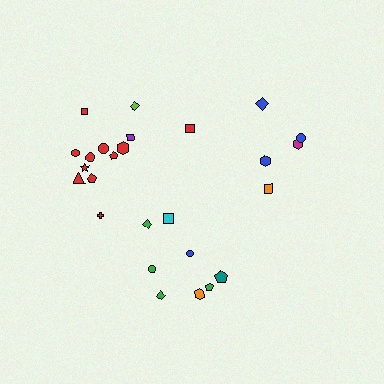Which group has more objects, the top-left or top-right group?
The top-left group.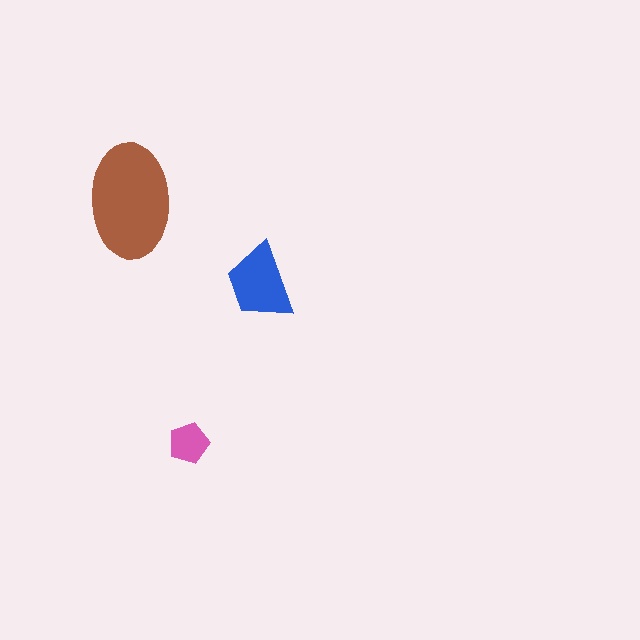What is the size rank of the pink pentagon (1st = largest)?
3rd.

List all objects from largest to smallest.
The brown ellipse, the blue trapezoid, the pink pentagon.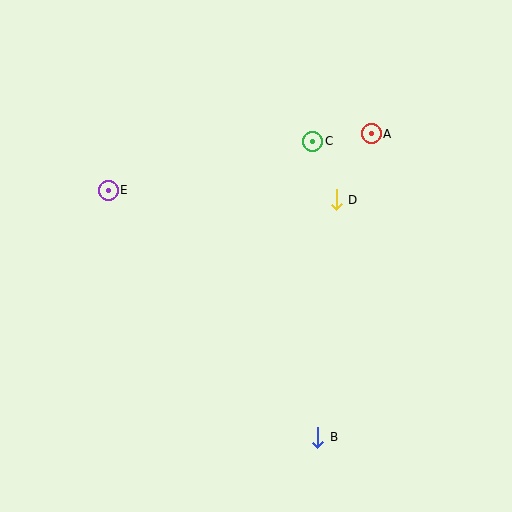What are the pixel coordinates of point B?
Point B is at (318, 437).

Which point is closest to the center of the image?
Point D at (336, 200) is closest to the center.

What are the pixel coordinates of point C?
Point C is at (313, 141).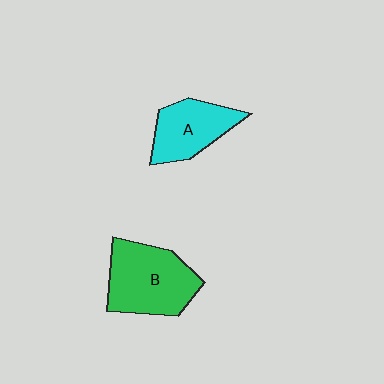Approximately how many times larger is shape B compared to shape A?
Approximately 1.4 times.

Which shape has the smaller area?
Shape A (cyan).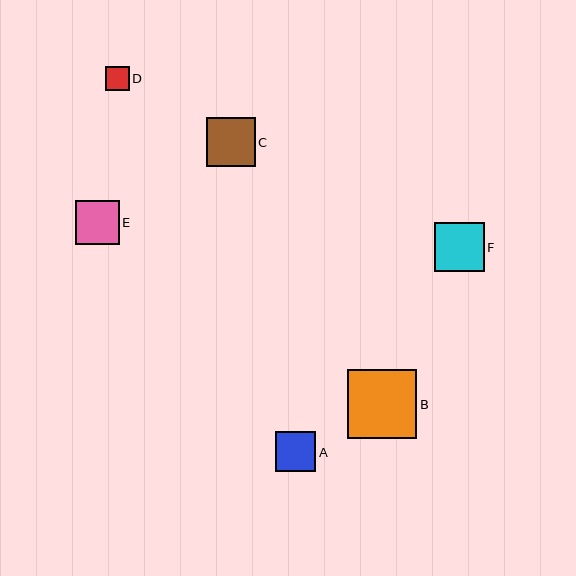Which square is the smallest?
Square D is the smallest with a size of approximately 24 pixels.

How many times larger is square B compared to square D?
Square B is approximately 2.9 times the size of square D.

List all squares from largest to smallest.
From largest to smallest: B, F, C, E, A, D.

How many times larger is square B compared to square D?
Square B is approximately 2.9 times the size of square D.